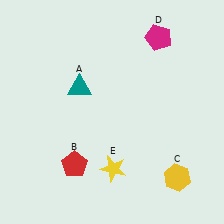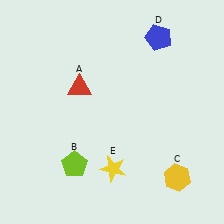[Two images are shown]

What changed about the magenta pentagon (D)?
In Image 1, D is magenta. In Image 2, it changed to blue.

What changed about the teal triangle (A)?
In Image 1, A is teal. In Image 2, it changed to red.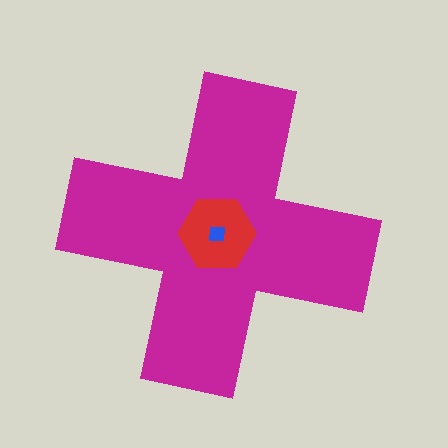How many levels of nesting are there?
3.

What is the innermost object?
The blue square.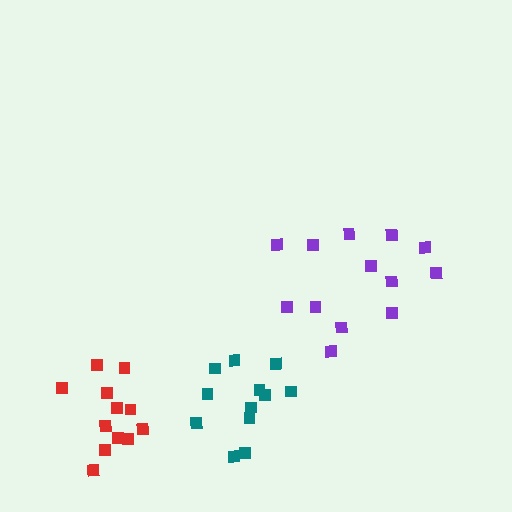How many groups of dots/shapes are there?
There are 3 groups.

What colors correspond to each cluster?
The clusters are colored: teal, red, purple.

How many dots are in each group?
Group 1: 12 dots, Group 2: 12 dots, Group 3: 13 dots (37 total).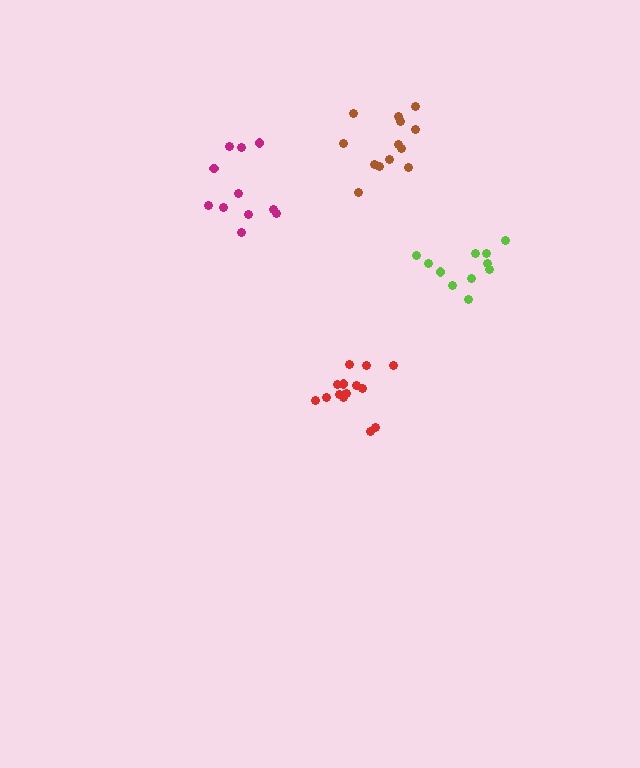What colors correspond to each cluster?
The clusters are colored: red, magenta, lime, brown.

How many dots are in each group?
Group 1: 14 dots, Group 2: 11 dots, Group 3: 11 dots, Group 4: 13 dots (49 total).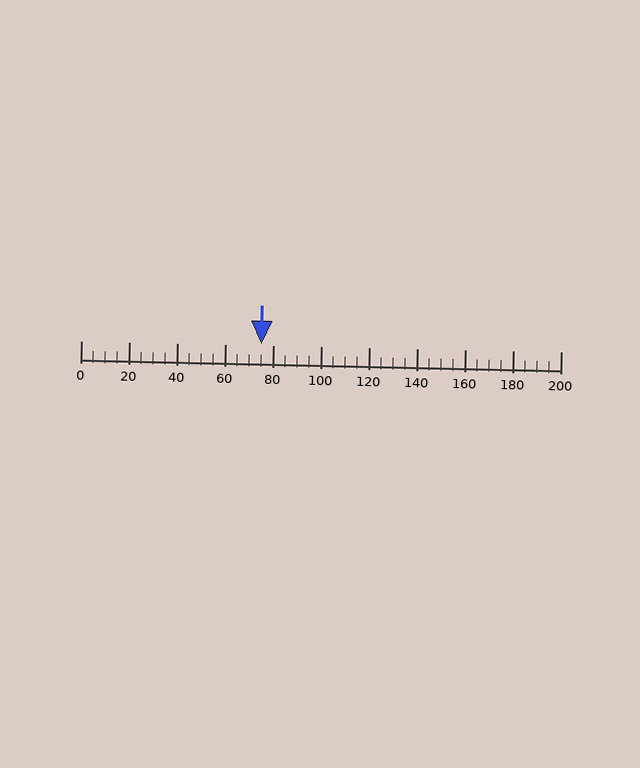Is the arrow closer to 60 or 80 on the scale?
The arrow is closer to 80.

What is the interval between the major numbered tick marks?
The major tick marks are spaced 20 units apart.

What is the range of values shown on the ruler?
The ruler shows values from 0 to 200.